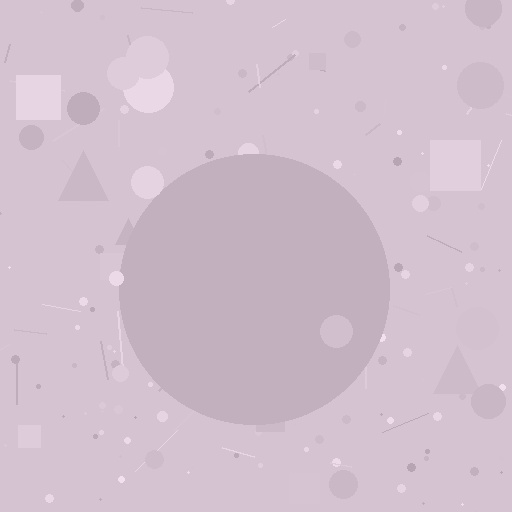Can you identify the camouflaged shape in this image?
The camouflaged shape is a circle.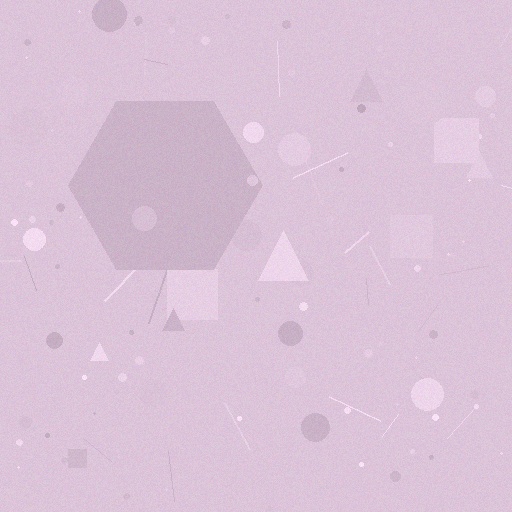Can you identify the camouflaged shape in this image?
The camouflaged shape is a hexagon.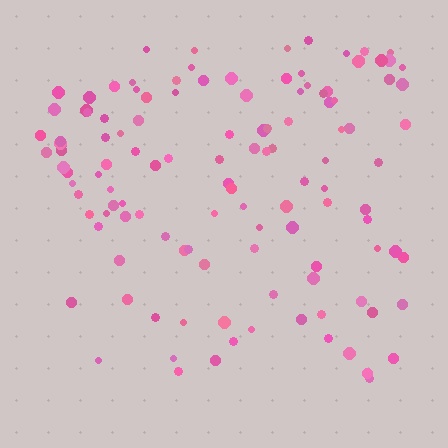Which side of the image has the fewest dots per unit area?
The bottom.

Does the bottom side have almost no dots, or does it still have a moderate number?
Still a moderate number, just noticeably fewer than the top.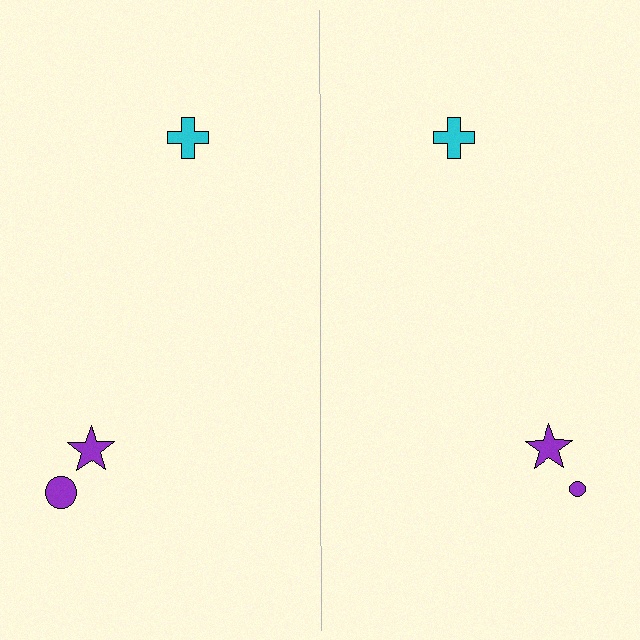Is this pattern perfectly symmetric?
No, the pattern is not perfectly symmetric. The purple circle on the right side has a different size than its mirror counterpart.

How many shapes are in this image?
There are 6 shapes in this image.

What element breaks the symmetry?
The purple circle on the right side has a different size than its mirror counterpart.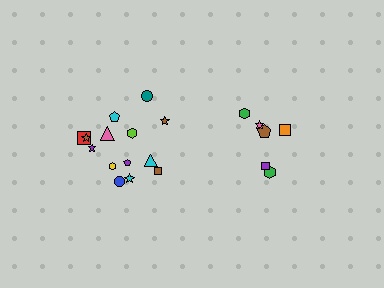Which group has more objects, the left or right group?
The left group.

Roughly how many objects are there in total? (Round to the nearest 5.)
Roughly 20 objects in total.